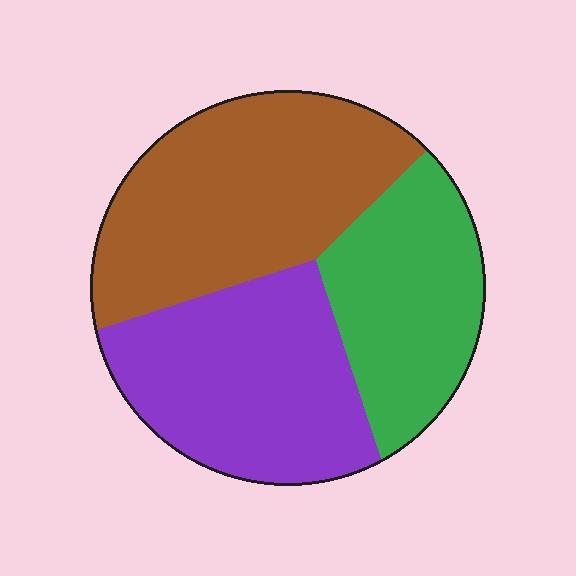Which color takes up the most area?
Brown, at roughly 40%.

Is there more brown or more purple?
Brown.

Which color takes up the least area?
Green, at roughly 25%.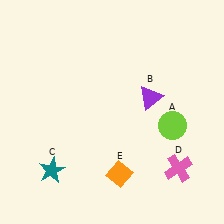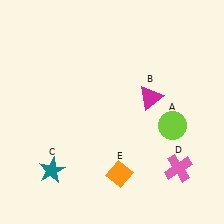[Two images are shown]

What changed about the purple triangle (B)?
In Image 1, B is purple. In Image 2, it changed to magenta.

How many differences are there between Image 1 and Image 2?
There is 1 difference between the two images.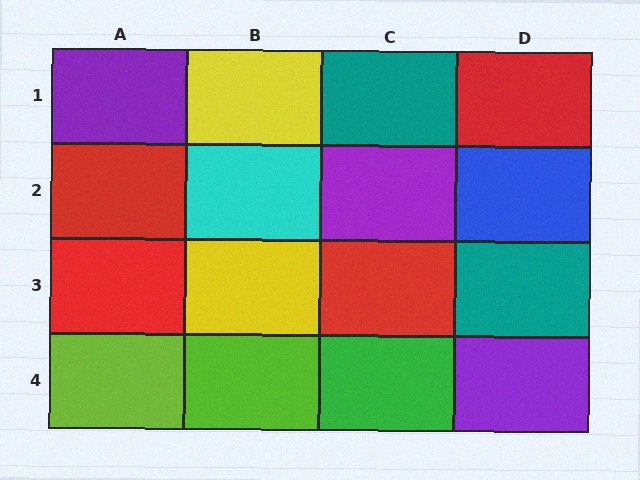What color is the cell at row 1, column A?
Purple.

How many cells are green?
1 cell is green.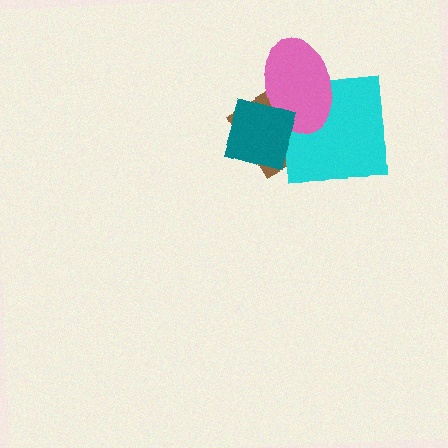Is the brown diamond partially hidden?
Yes, it is partially covered by another shape.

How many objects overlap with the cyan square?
3 objects overlap with the cyan square.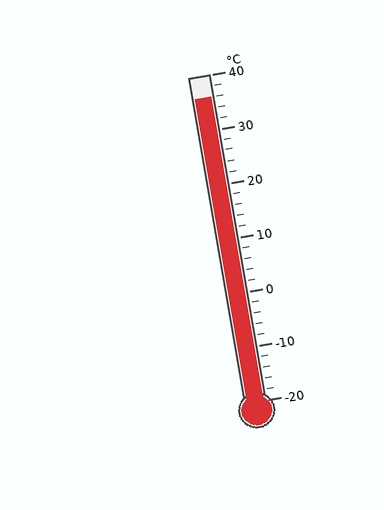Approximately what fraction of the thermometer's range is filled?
The thermometer is filled to approximately 95% of its range.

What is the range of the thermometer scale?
The thermometer scale ranges from -20°C to 40°C.